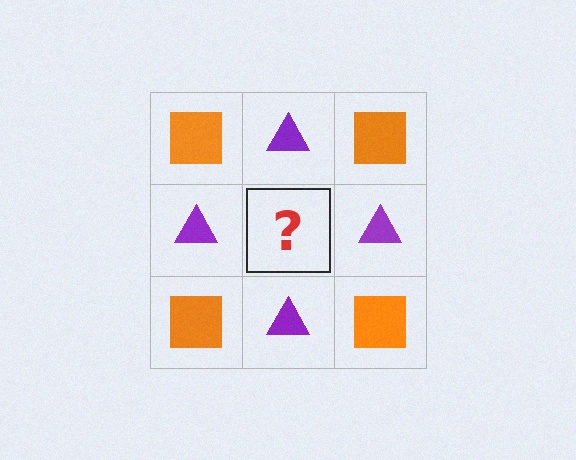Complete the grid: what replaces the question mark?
The question mark should be replaced with an orange square.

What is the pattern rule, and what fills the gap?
The rule is that it alternates orange square and purple triangle in a checkerboard pattern. The gap should be filled with an orange square.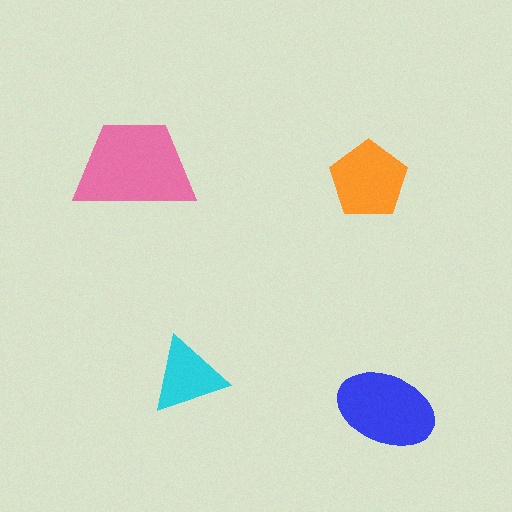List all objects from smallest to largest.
The cyan triangle, the orange pentagon, the blue ellipse, the pink trapezoid.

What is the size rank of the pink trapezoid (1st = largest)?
1st.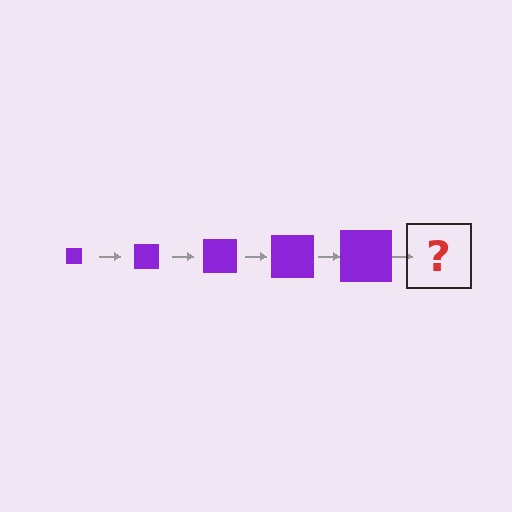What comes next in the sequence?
The next element should be a purple square, larger than the previous one.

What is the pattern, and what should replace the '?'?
The pattern is that the square gets progressively larger each step. The '?' should be a purple square, larger than the previous one.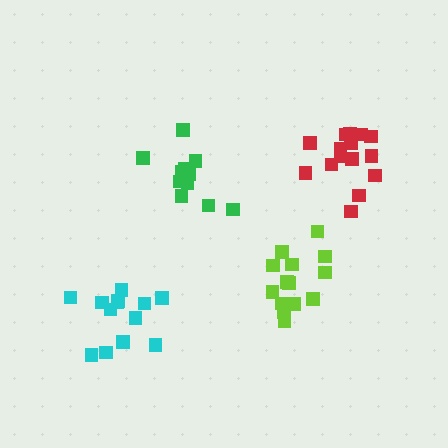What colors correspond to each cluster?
The clusters are colored: red, cyan, green, lime.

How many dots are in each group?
Group 1: 15 dots, Group 2: 13 dots, Group 3: 11 dots, Group 4: 14 dots (53 total).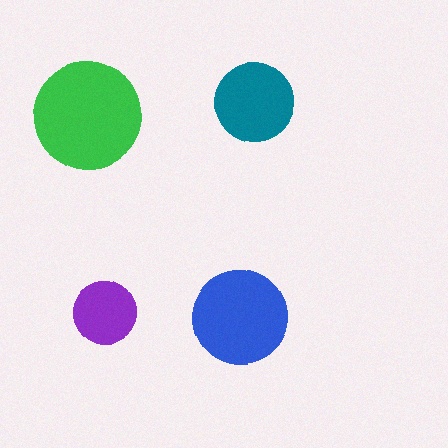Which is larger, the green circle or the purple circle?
The green one.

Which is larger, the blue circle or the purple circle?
The blue one.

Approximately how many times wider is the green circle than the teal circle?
About 1.5 times wider.